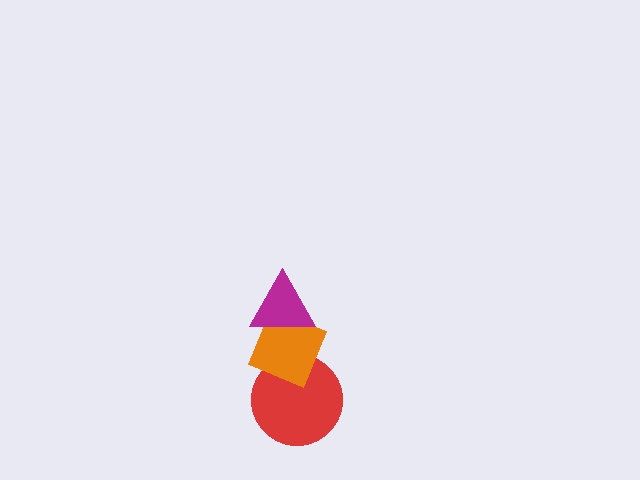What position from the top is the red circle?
The red circle is 3rd from the top.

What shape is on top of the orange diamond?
The magenta triangle is on top of the orange diamond.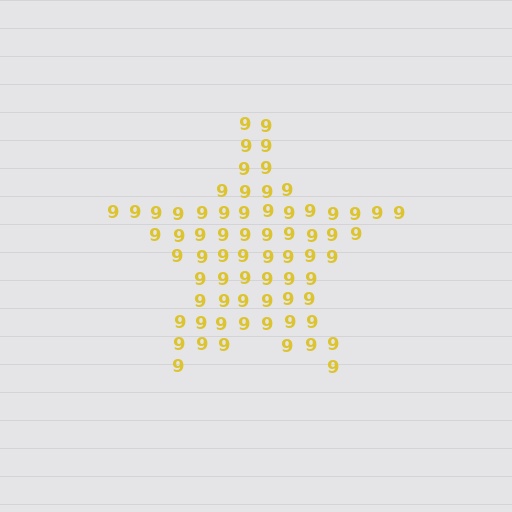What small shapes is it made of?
It is made of small digit 9's.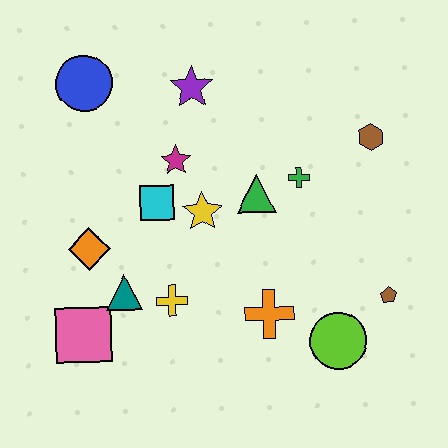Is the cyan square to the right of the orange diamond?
Yes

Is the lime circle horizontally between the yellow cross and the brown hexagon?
Yes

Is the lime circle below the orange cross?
Yes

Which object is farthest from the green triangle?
The pink square is farthest from the green triangle.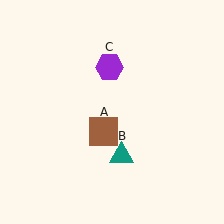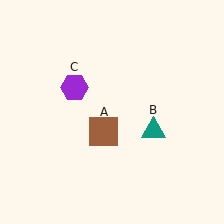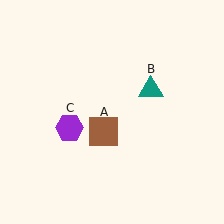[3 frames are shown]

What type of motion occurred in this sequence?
The teal triangle (object B), purple hexagon (object C) rotated counterclockwise around the center of the scene.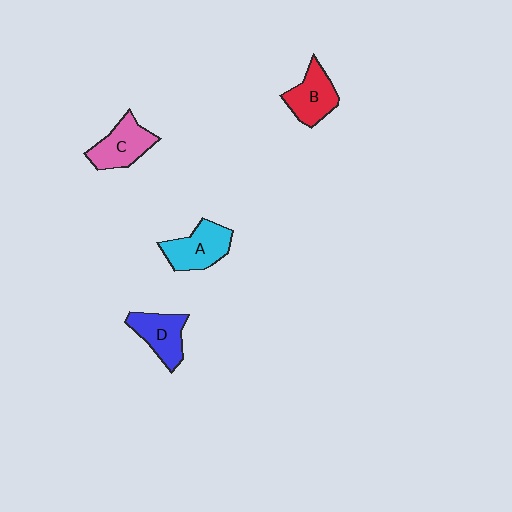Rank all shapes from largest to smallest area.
From largest to smallest: A (cyan), C (pink), B (red), D (blue).